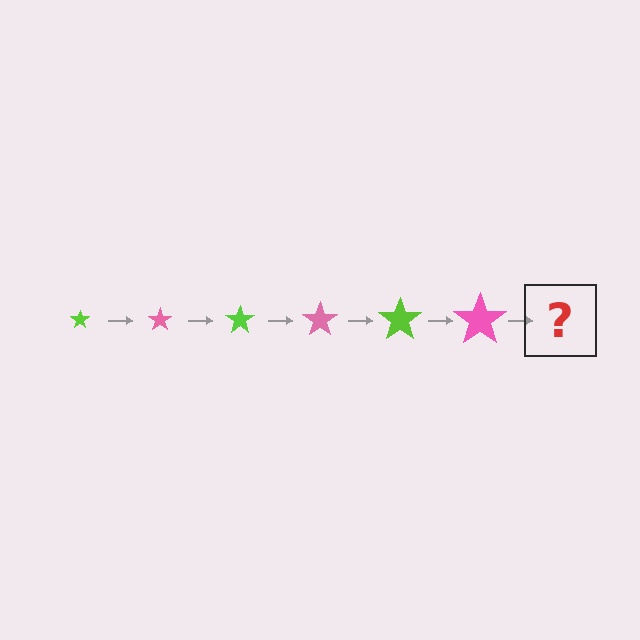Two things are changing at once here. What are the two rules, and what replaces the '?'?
The two rules are that the star grows larger each step and the color cycles through lime and pink. The '?' should be a lime star, larger than the previous one.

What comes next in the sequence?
The next element should be a lime star, larger than the previous one.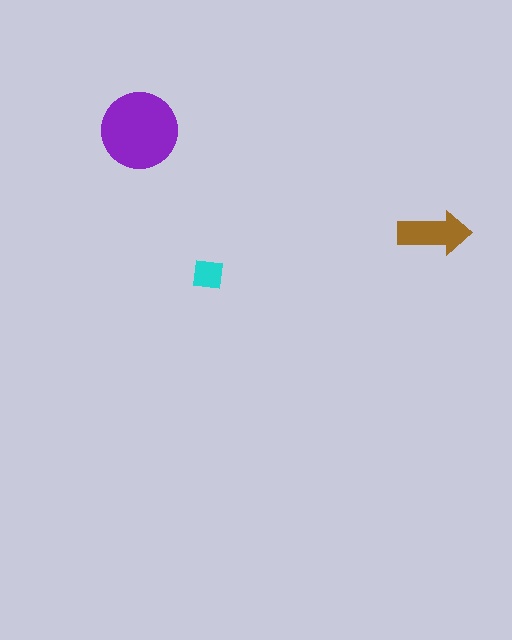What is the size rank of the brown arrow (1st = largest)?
2nd.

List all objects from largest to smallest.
The purple circle, the brown arrow, the cyan square.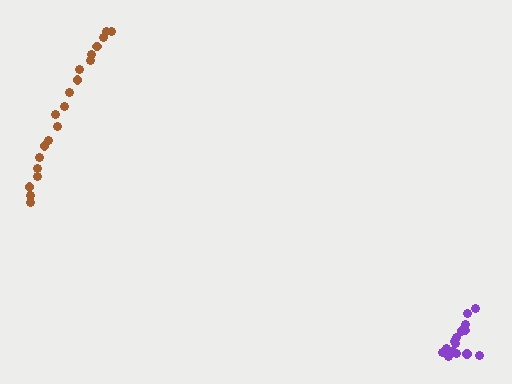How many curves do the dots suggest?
There are 2 distinct paths.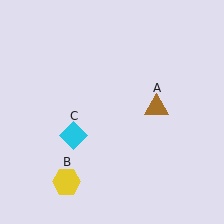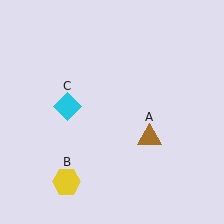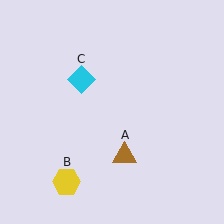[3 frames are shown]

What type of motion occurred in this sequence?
The brown triangle (object A), cyan diamond (object C) rotated clockwise around the center of the scene.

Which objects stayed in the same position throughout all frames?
Yellow hexagon (object B) remained stationary.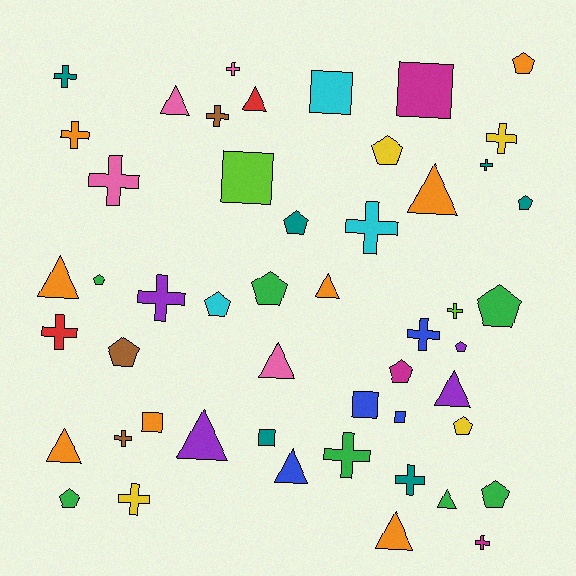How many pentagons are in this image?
There are 14 pentagons.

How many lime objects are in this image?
There are 2 lime objects.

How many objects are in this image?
There are 50 objects.